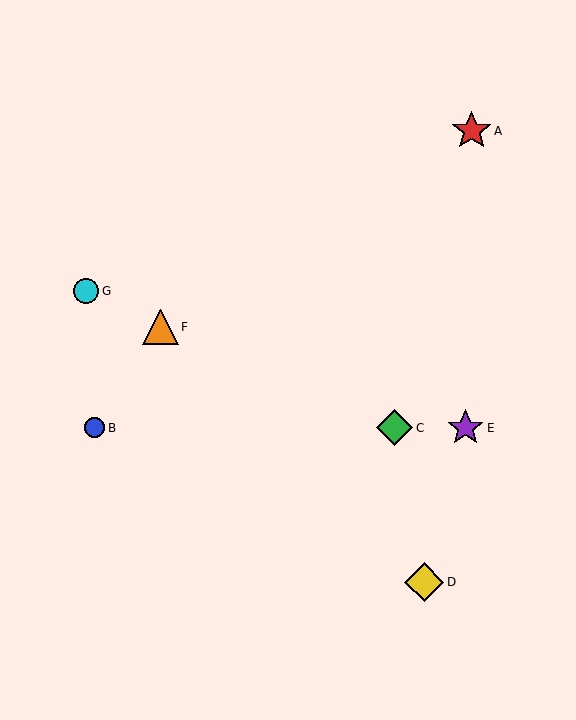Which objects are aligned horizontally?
Objects B, C, E are aligned horizontally.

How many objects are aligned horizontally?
3 objects (B, C, E) are aligned horizontally.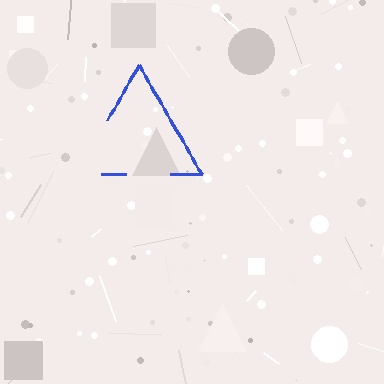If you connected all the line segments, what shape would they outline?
They would outline a triangle.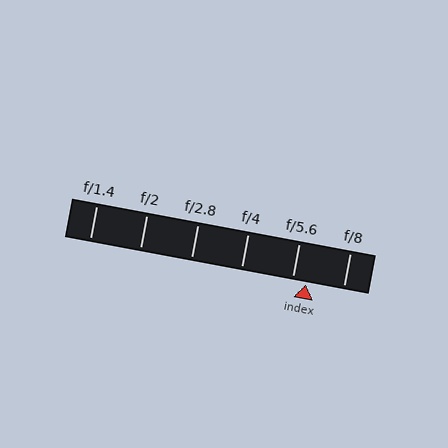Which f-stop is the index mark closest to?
The index mark is closest to f/5.6.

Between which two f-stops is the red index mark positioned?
The index mark is between f/5.6 and f/8.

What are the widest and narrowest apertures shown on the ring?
The widest aperture shown is f/1.4 and the narrowest is f/8.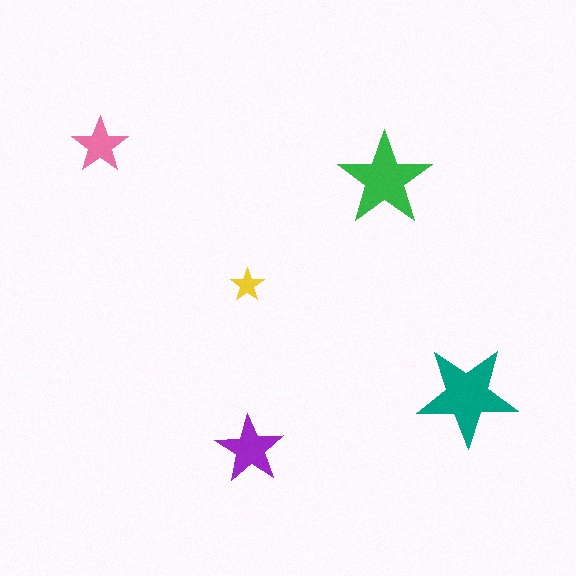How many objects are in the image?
There are 5 objects in the image.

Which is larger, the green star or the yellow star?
The green one.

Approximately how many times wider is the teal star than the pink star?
About 2 times wider.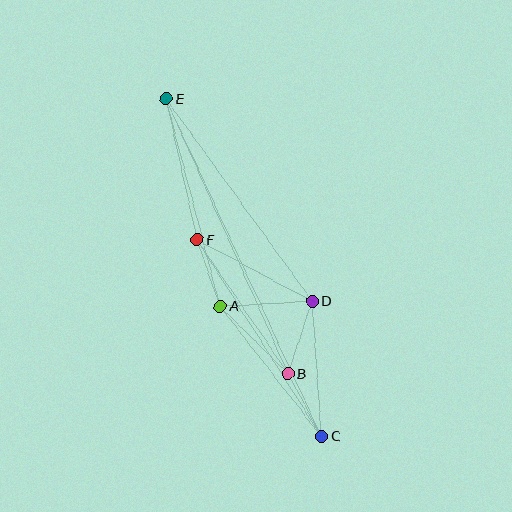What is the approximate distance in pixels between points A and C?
The distance between A and C is approximately 165 pixels.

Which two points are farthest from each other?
Points C and E are farthest from each other.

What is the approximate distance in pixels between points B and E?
The distance between B and E is approximately 301 pixels.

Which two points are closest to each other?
Points A and F are closest to each other.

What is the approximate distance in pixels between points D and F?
The distance between D and F is approximately 130 pixels.